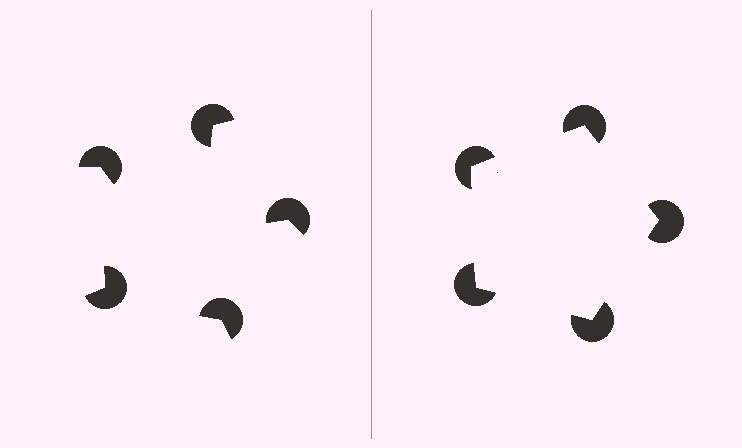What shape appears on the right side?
An illusory pentagon.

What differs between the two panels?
The pac-man discs are positioned identically on both sides; only the wedge orientations differ. On the right they align to a pentagon; on the left they are misaligned.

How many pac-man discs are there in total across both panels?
10 — 5 on each side.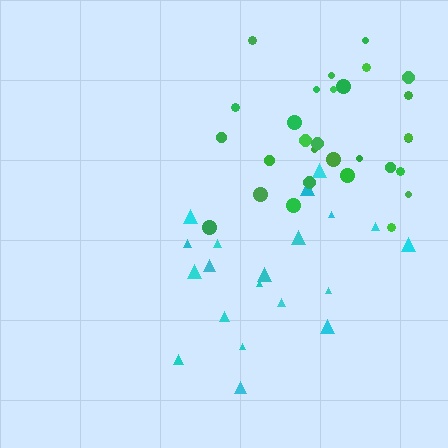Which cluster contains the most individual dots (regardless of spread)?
Green (29).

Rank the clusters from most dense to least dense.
green, cyan.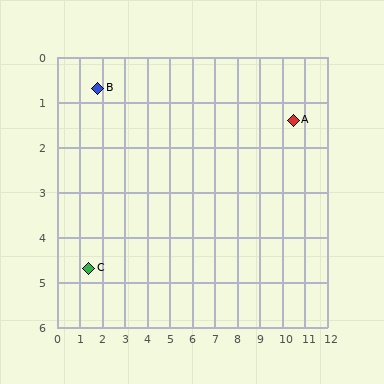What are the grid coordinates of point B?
Point B is at approximately (1.8, 0.7).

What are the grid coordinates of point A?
Point A is at approximately (10.5, 1.4).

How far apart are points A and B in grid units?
Points A and B are about 8.7 grid units apart.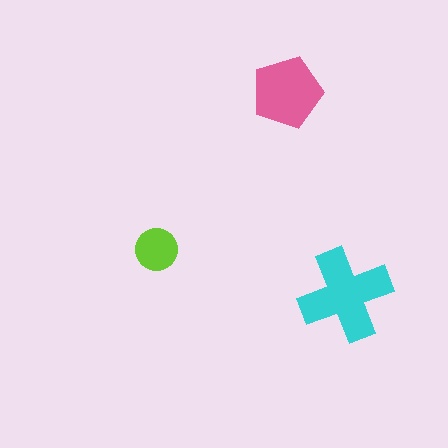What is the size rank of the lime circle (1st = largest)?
3rd.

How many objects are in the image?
There are 3 objects in the image.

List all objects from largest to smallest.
The cyan cross, the pink pentagon, the lime circle.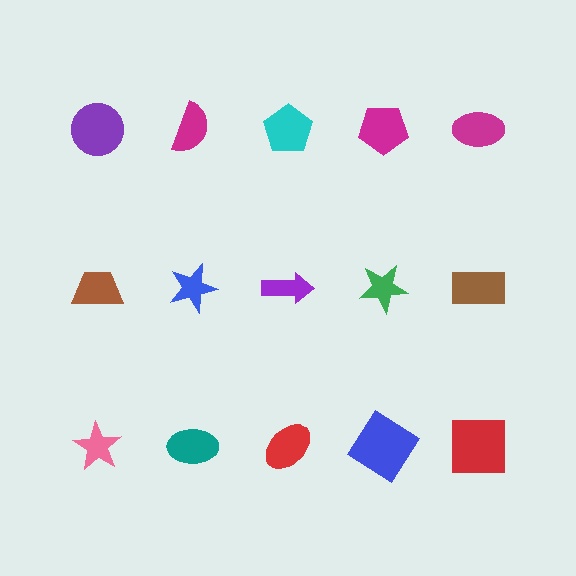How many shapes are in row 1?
5 shapes.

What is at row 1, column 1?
A purple circle.